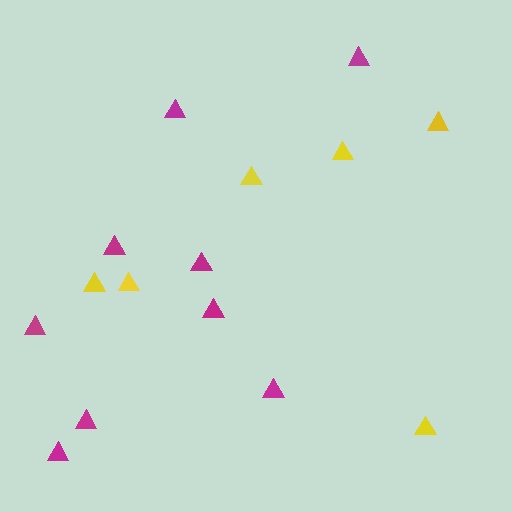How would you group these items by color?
There are 2 groups: one group of yellow triangles (6) and one group of magenta triangles (9).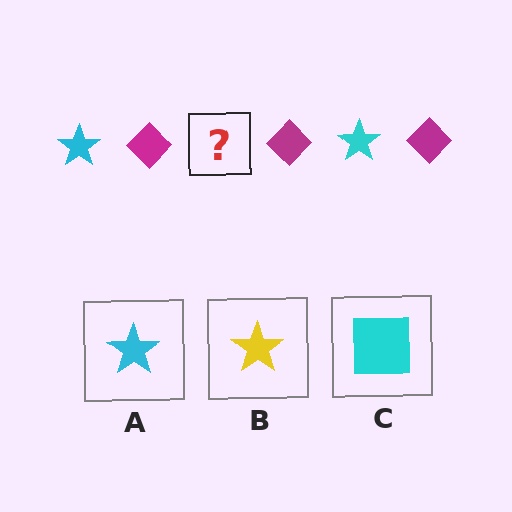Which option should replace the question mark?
Option A.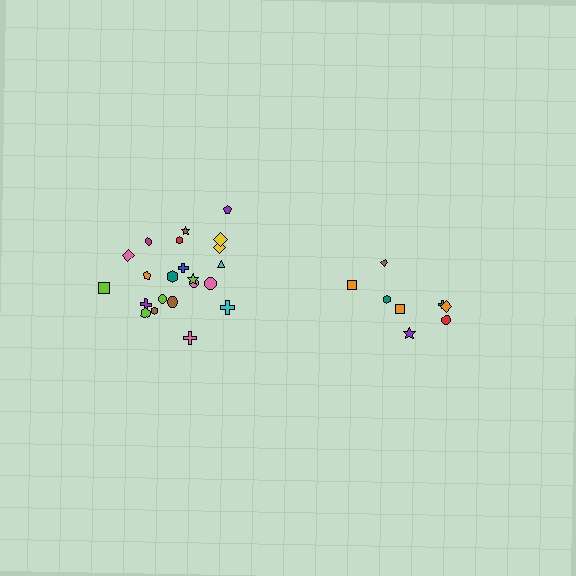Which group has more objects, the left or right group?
The left group.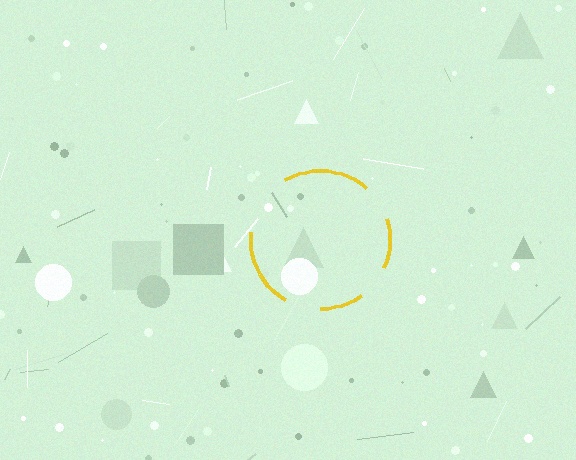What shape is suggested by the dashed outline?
The dashed outline suggests a circle.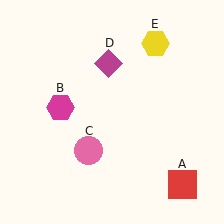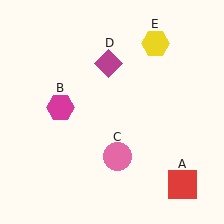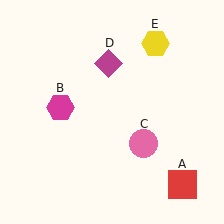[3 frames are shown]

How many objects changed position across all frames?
1 object changed position: pink circle (object C).